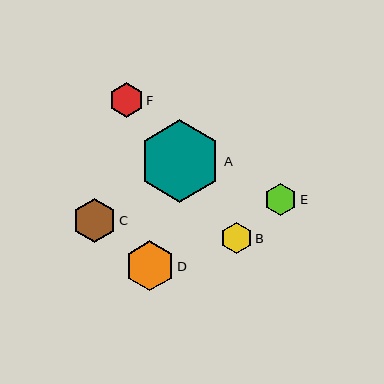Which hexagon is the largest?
Hexagon A is the largest with a size of approximately 83 pixels.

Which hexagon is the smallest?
Hexagon B is the smallest with a size of approximately 32 pixels.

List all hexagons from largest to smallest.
From largest to smallest: A, D, C, F, E, B.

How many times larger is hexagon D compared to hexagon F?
Hexagon D is approximately 1.4 times the size of hexagon F.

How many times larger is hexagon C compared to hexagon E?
Hexagon C is approximately 1.4 times the size of hexagon E.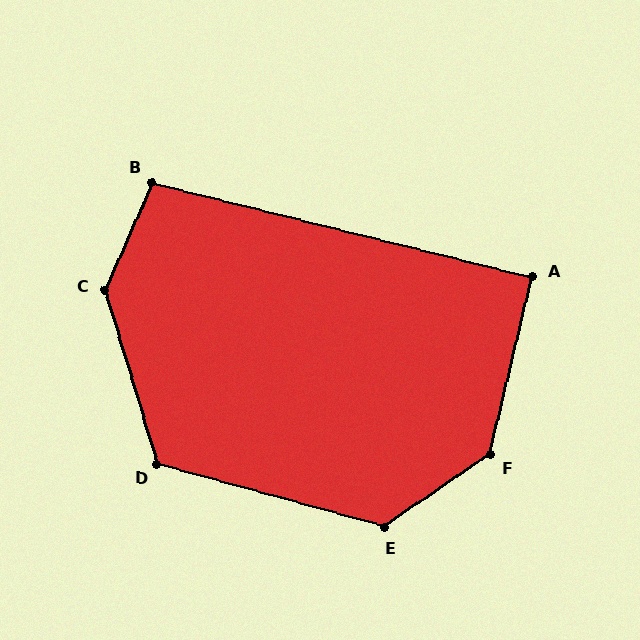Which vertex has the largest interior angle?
C, at approximately 140 degrees.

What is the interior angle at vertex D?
Approximately 122 degrees (obtuse).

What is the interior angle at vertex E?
Approximately 130 degrees (obtuse).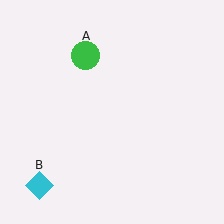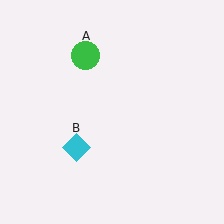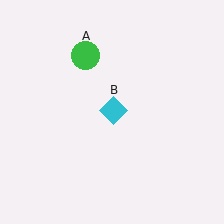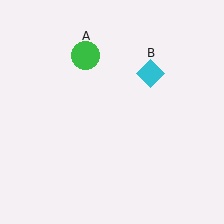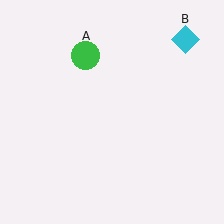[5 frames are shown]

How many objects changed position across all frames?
1 object changed position: cyan diamond (object B).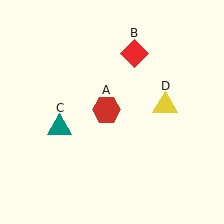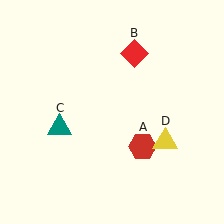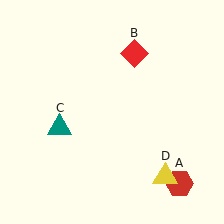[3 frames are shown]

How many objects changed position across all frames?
2 objects changed position: red hexagon (object A), yellow triangle (object D).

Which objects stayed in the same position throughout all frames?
Red diamond (object B) and teal triangle (object C) remained stationary.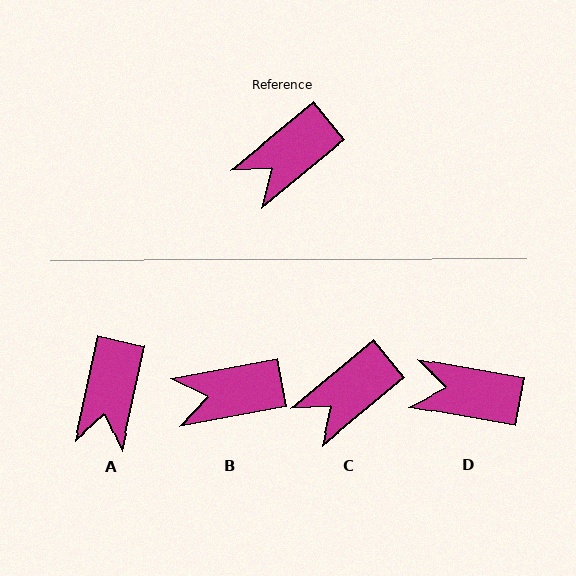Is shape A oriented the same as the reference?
No, it is off by about 38 degrees.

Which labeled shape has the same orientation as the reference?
C.